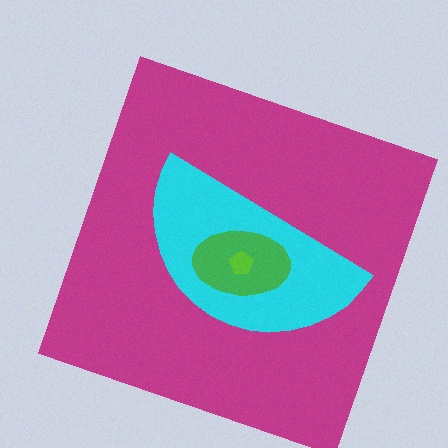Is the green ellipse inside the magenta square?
Yes.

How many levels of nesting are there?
4.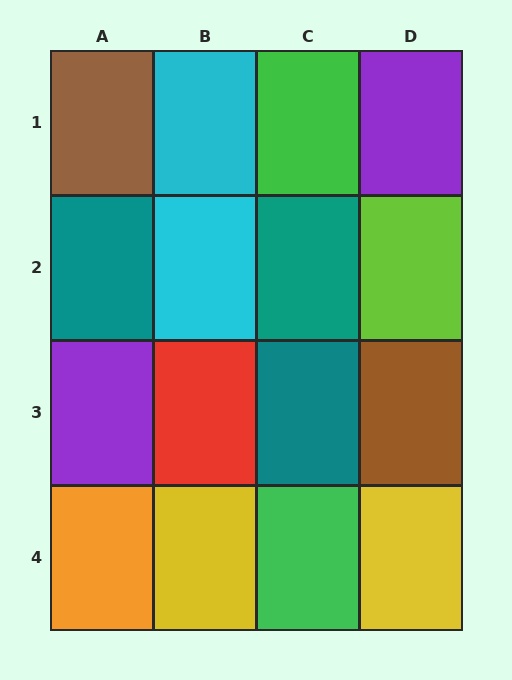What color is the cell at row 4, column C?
Green.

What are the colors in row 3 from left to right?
Purple, red, teal, brown.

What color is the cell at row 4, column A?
Orange.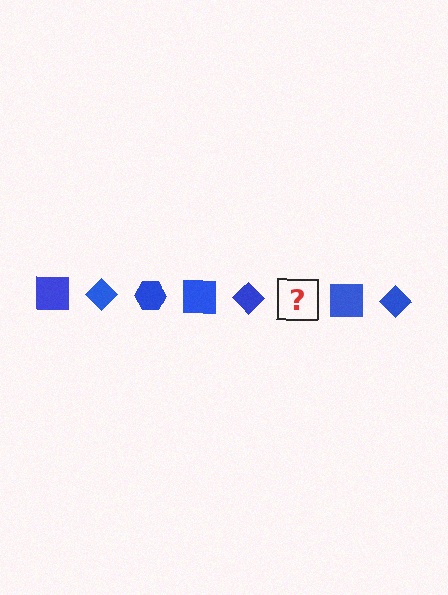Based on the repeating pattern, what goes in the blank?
The blank should be a blue hexagon.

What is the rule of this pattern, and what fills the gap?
The rule is that the pattern cycles through square, diamond, hexagon shapes in blue. The gap should be filled with a blue hexagon.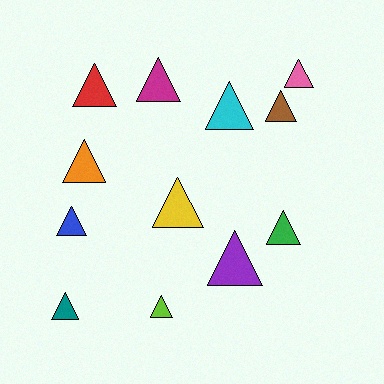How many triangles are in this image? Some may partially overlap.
There are 12 triangles.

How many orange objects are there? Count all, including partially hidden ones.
There is 1 orange object.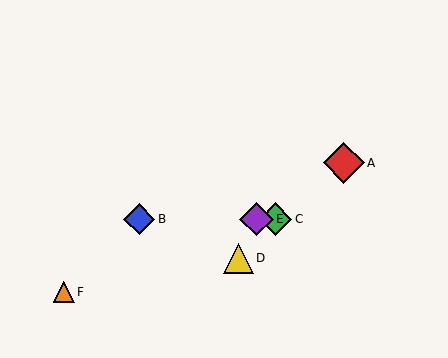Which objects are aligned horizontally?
Objects B, C, E are aligned horizontally.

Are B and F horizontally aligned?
No, B is at y≈219 and F is at y≈292.